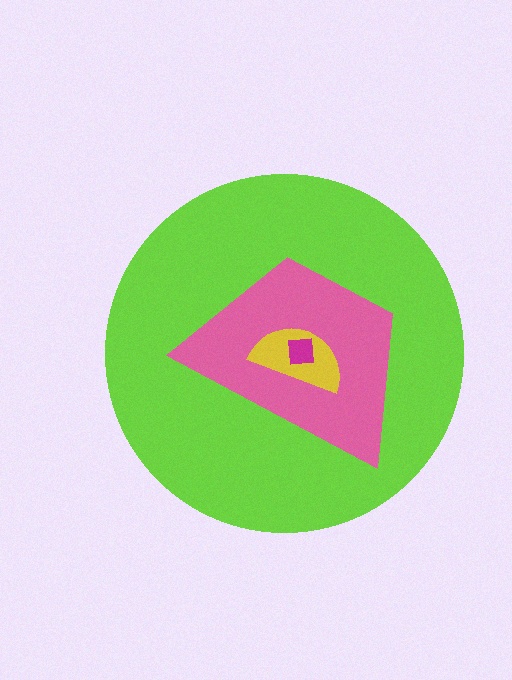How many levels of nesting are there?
4.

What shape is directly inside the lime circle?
The pink trapezoid.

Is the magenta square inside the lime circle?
Yes.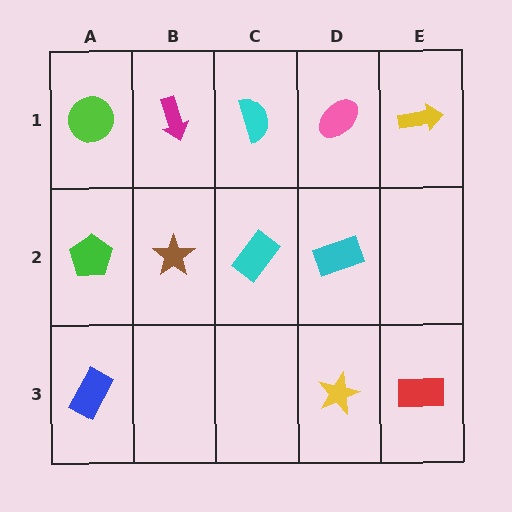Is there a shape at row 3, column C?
No, that cell is empty.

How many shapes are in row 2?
4 shapes.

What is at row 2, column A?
A green pentagon.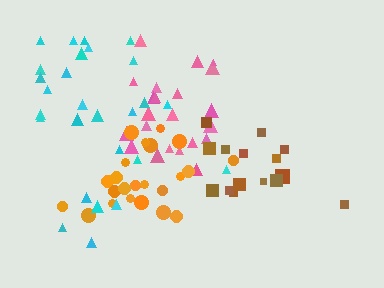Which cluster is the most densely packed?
Orange.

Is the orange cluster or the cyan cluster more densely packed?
Orange.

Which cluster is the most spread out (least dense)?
Cyan.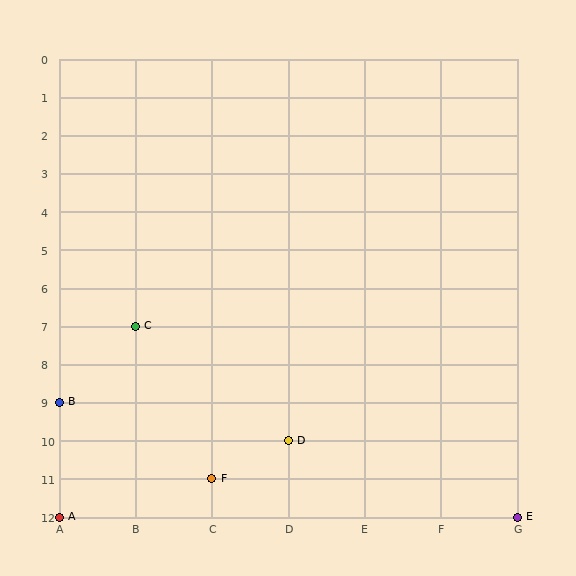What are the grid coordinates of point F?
Point F is at grid coordinates (C, 11).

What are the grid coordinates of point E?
Point E is at grid coordinates (G, 12).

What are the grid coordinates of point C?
Point C is at grid coordinates (B, 7).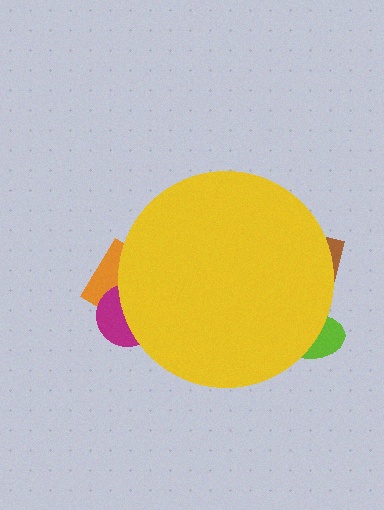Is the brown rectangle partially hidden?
Yes, the brown rectangle is partially hidden behind the yellow circle.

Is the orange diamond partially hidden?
Yes, the orange diamond is partially hidden behind the yellow circle.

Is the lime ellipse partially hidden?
Yes, the lime ellipse is partially hidden behind the yellow circle.